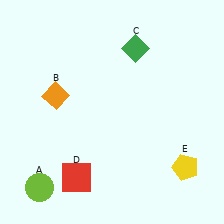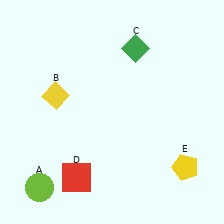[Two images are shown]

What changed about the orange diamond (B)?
In Image 1, B is orange. In Image 2, it changed to yellow.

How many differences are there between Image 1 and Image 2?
There is 1 difference between the two images.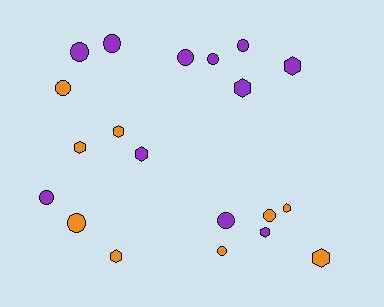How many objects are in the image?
There are 20 objects.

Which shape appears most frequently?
Circle, with 11 objects.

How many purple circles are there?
There are 7 purple circles.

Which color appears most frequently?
Purple, with 11 objects.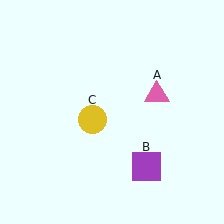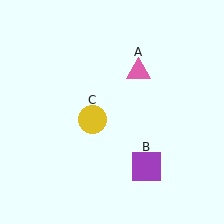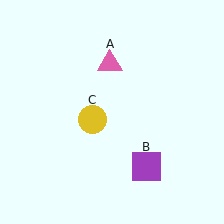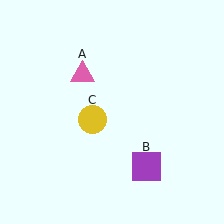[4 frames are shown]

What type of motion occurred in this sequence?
The pink triangle (object A) rotated counterclockwise around the center of the scene.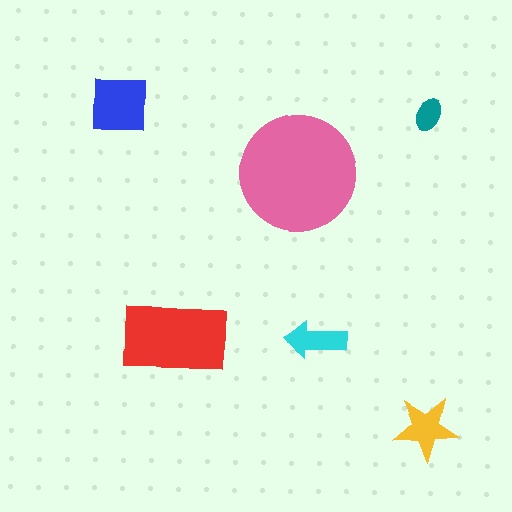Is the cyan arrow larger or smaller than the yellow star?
Smaller.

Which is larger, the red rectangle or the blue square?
The red rectangle.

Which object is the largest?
The pink circle.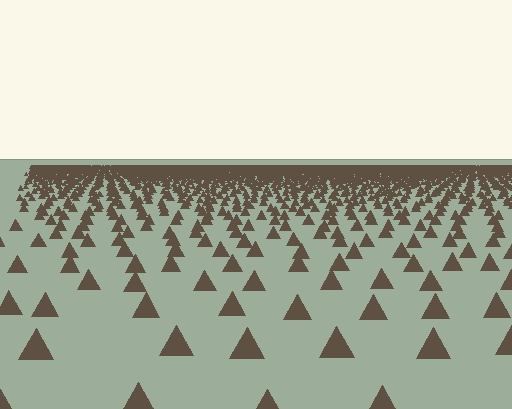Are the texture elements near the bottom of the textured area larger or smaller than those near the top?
Larger. Near the bottom, elements are closer to the viewer and appear at a bigger on-screen size.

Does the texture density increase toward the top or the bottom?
Density increases toward the top.